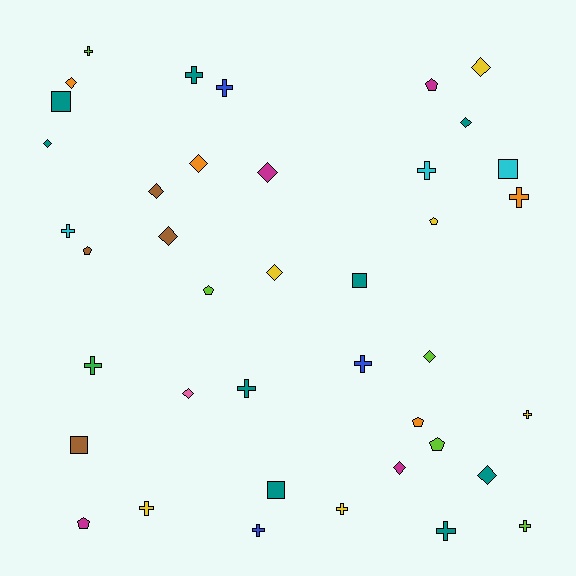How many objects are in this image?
There are 40 objects.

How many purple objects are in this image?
There are no purple objects.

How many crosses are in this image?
There are 15 crosses.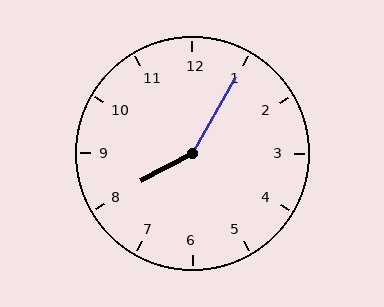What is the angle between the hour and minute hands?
Approximately 148 degrees.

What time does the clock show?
8:05.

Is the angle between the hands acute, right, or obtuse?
It is obtuse.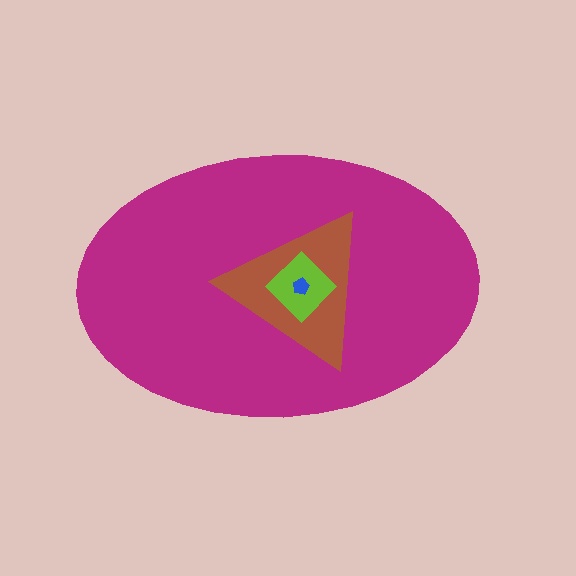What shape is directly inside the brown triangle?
The lime diamond.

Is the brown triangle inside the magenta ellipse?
Yes.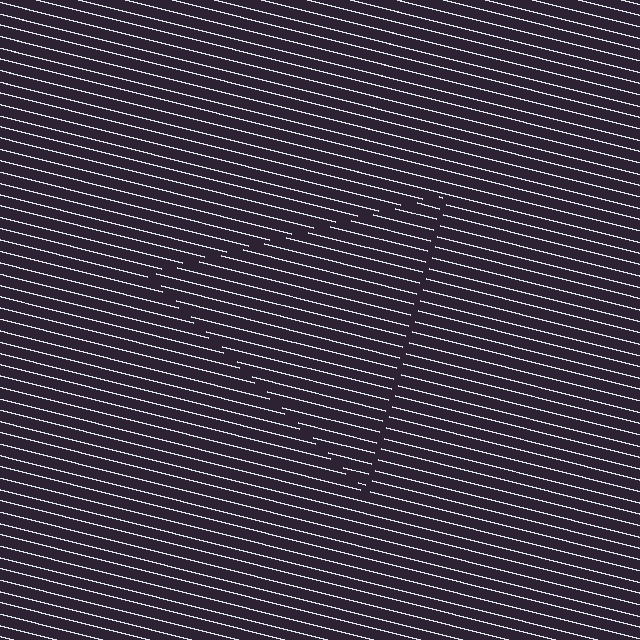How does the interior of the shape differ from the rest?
The interior of the shape contains the same grating, shifted by half a period — the contour is defined by the phase discontinuity where line-ends from the inner and outer gratings abut.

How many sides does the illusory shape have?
3 sides — the line-ends trace a triangle.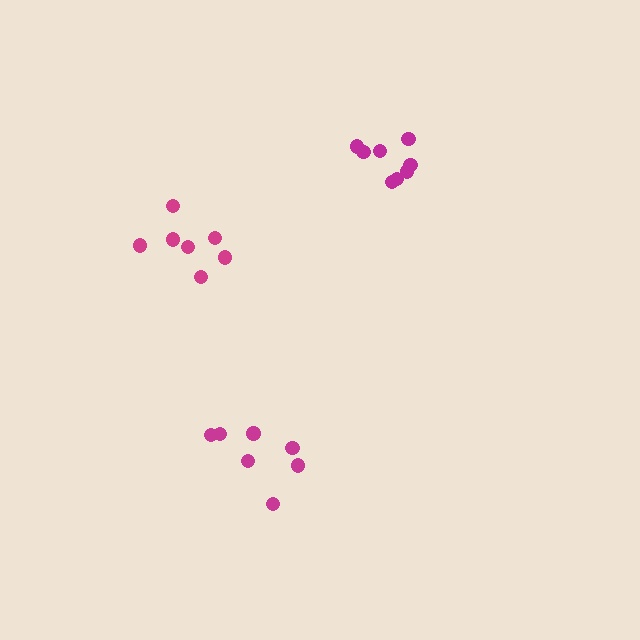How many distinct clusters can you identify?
There are 3 distinct clusters.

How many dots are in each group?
Group 1: 7 dots, Group 2: 8 dots, Group 3: 7 dots (22 total).